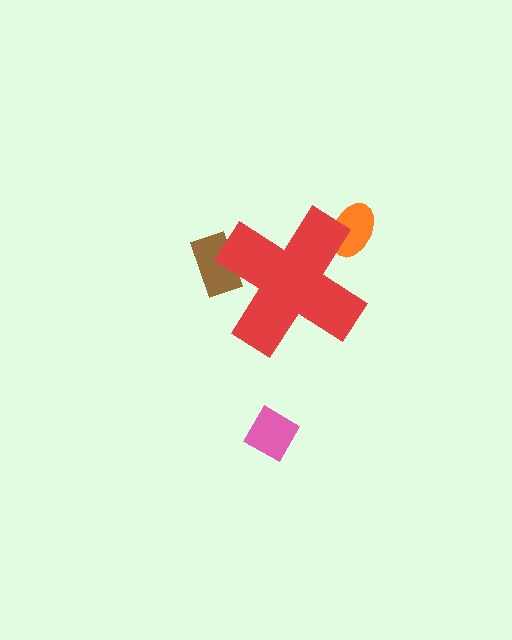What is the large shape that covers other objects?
A red cross.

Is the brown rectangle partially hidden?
Yes, the brown rectangle is partially hidden behind the red cross.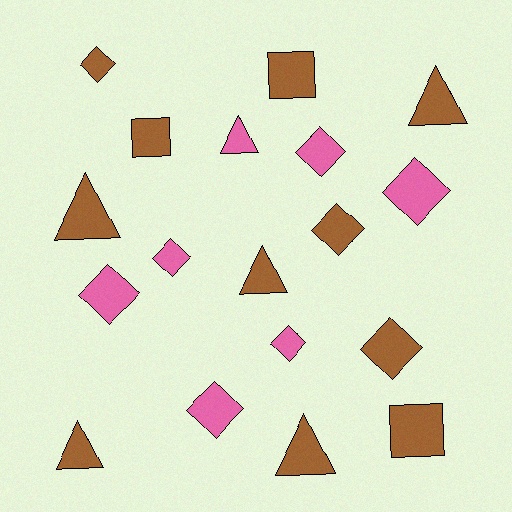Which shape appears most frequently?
Diamond, with 9 objects.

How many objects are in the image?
There are 18 objects.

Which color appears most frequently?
Brown, with 11 objects.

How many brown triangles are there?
There are 5 brown triangles.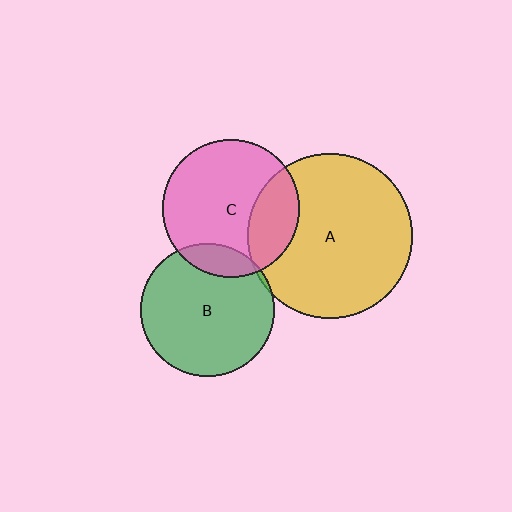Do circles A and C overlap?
Yes.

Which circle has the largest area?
Circle A (yellow).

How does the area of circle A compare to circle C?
Approximately 1.4 times.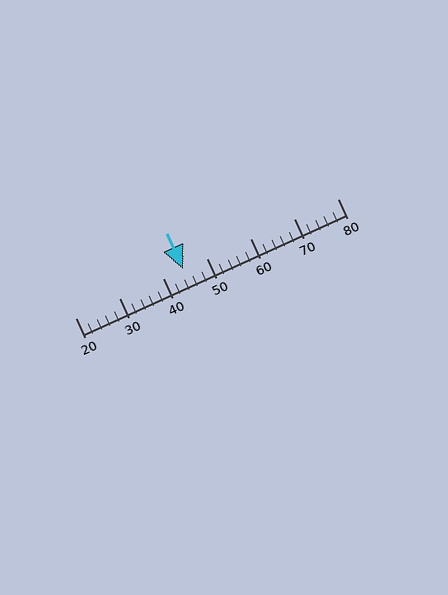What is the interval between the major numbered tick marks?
The major tick marks are spaced 10 units apart.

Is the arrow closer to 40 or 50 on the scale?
The arrow is closer to 40.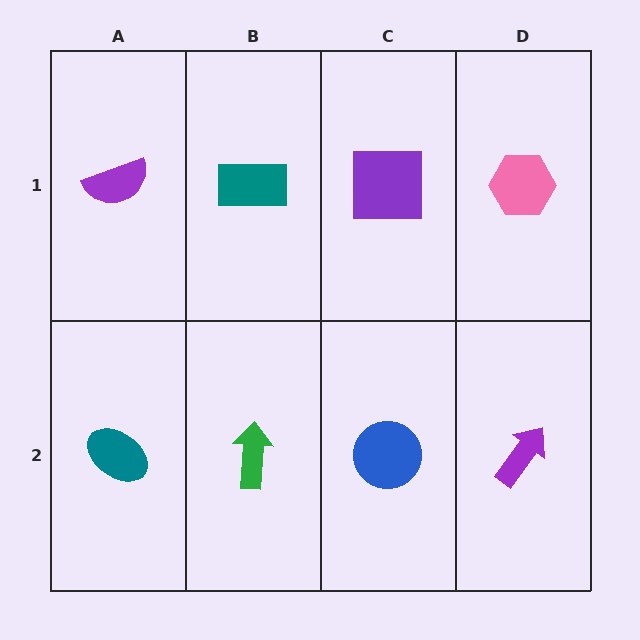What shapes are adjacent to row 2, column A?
A purple semicircle (row 1, column A), a green arrow (row 2, column B).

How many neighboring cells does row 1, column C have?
3.